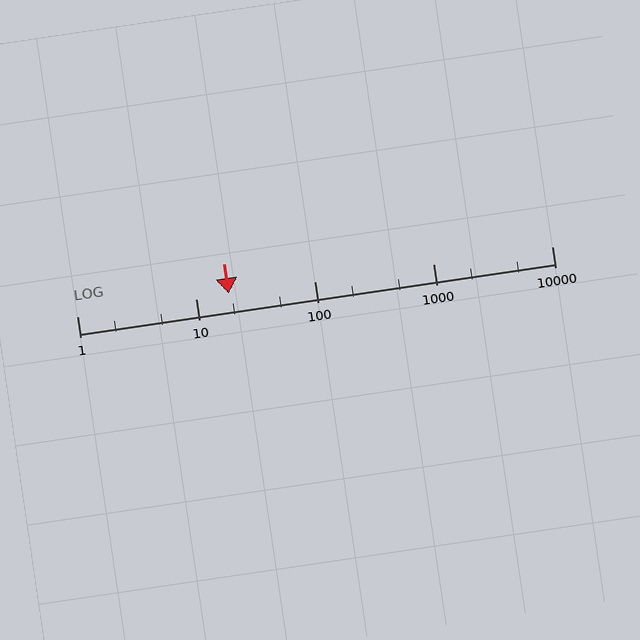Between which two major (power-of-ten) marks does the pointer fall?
The pointer is between 10 and 100.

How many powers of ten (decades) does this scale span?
The scale spans 4 decades, from 1 to 10000.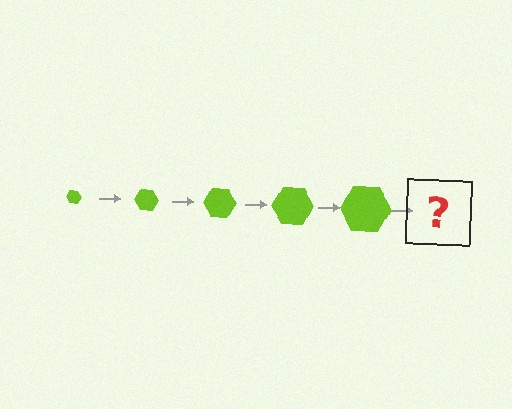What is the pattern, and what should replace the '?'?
The pattern is that the hexagon gets progressively larger each step. The '?' should be a lime hexagon, larger than the previous one.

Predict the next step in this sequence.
The next step is a lime hexagon, larger than the previous one.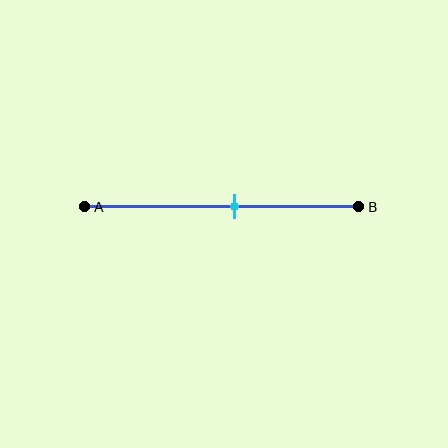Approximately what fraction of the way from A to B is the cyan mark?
The cyan mark is approximately 55% of the way from A to B.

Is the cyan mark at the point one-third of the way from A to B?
No, the mark is at about 55% from A, not at the 33% one-third point.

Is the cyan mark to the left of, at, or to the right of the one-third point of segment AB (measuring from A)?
The cyan mark is to the right of the one-third point of segment AB.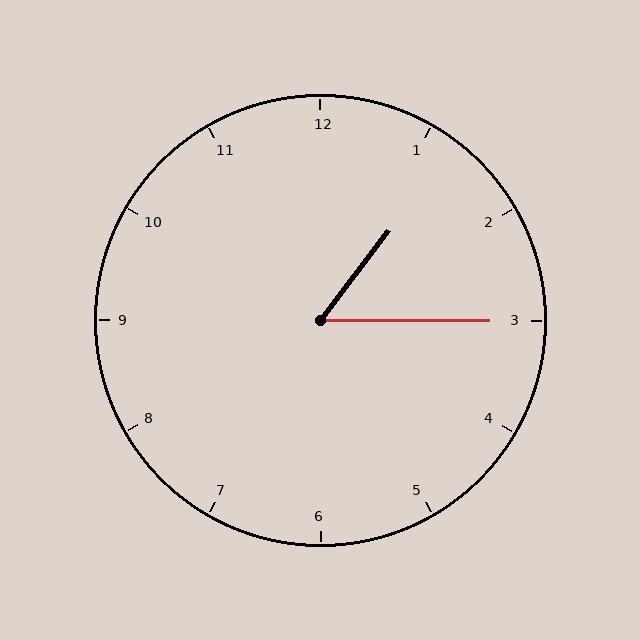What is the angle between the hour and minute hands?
Approximately 52 degrees.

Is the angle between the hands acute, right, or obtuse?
It is acute.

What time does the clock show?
1:15.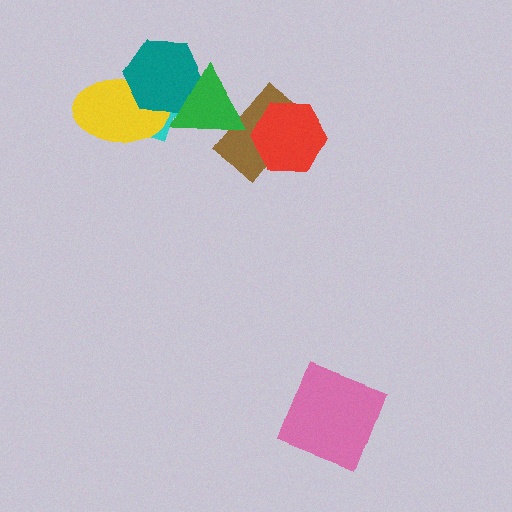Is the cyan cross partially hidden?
Yes, it is partially covered by another shape.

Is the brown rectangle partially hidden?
Yes, it is partially covered by another shape.